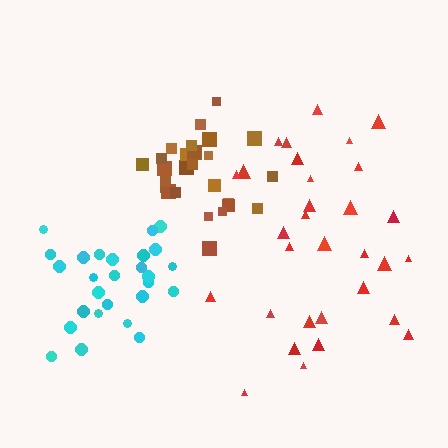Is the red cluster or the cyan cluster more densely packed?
Cyan.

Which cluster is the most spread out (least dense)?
Red.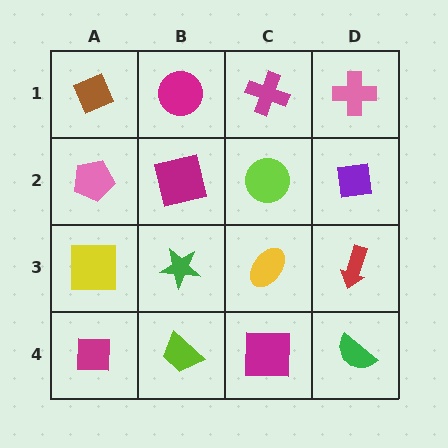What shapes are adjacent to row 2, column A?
A brown diamond (row 1, column A), a yellow square (row 3, column A), a magenta square (row 2, column B).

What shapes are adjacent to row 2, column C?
A magenta cross (row 1, column C), a yellow ellipse (row 3, column C), a magenta square (row 2, column B), a purple square (row 2, column D).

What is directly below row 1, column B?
A magenta square.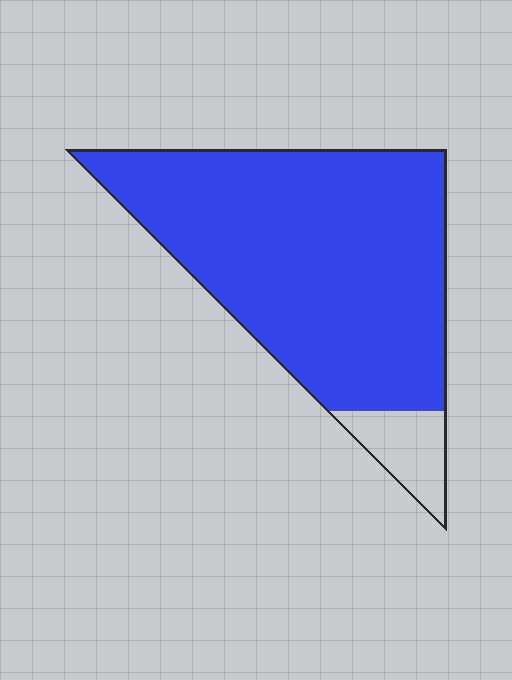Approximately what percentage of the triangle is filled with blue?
Approximately 90%.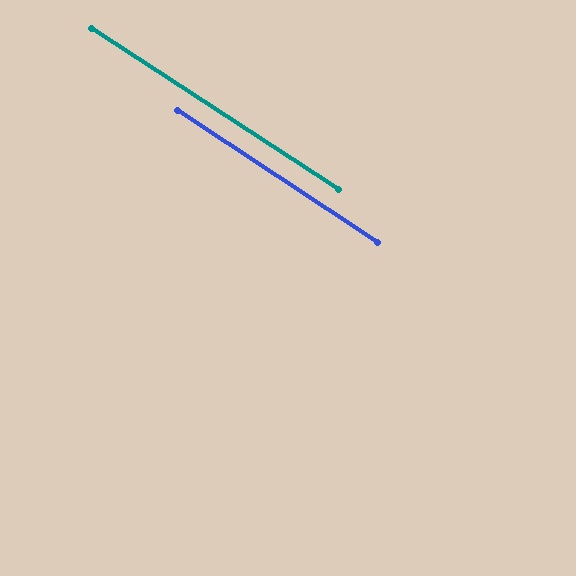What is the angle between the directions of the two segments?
Approximately 0 degrees.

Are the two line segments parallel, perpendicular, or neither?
Parallel — their directions differ by only 0.3°.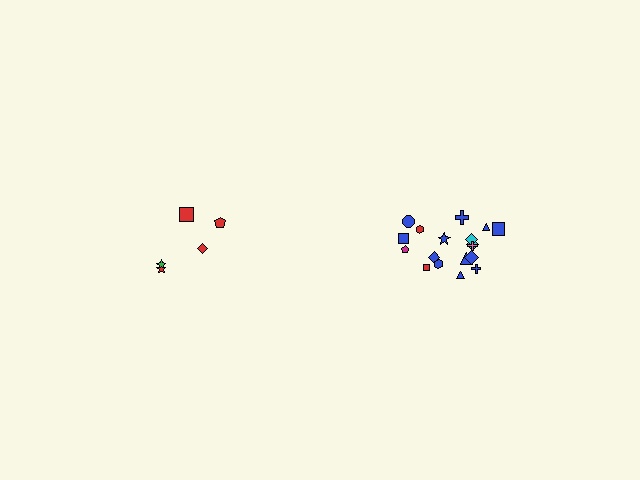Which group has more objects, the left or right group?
The right group.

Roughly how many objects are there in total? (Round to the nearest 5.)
Roughly 25 objects in total.